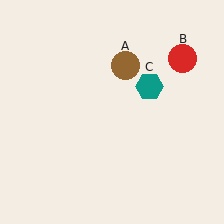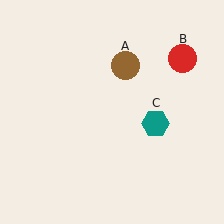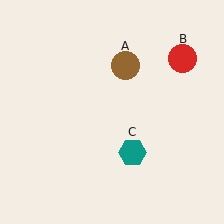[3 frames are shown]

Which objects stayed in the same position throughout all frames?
Brown circle (object A) and red circle (object B) remained stationary.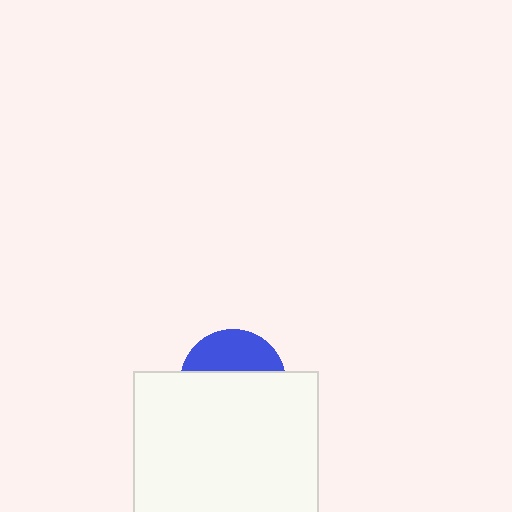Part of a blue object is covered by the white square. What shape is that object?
It is a circle.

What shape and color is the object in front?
The object in front is a white square.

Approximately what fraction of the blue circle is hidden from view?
Roughly 63% of the blue circle is hidden behind the white square.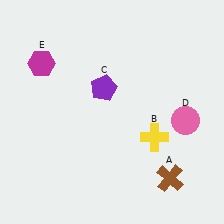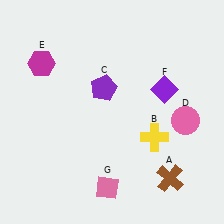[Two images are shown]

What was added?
A purple diamond (F), a pink diamond (G) were added in Image 2.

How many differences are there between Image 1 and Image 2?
There are 2 differences between the two images.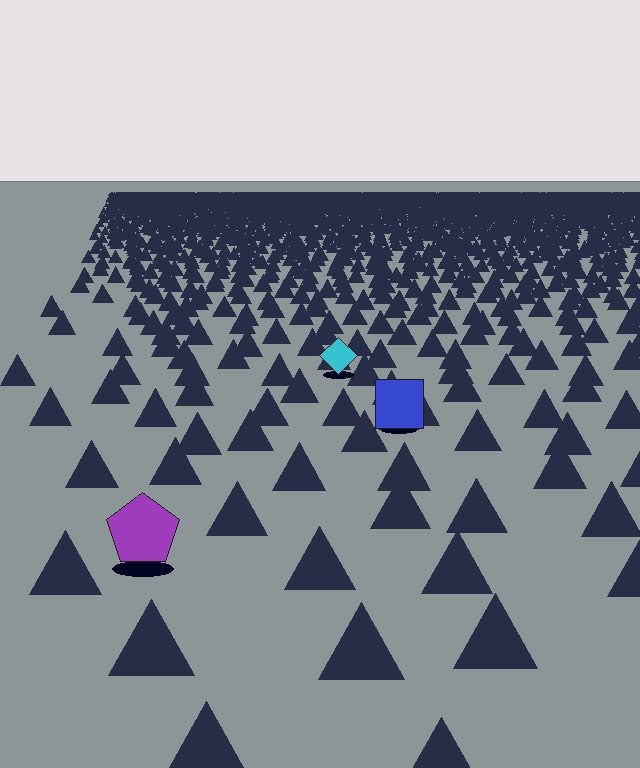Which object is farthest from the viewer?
The cyan diamond is farthest from the viewer. It appears smaller and the ground texture around it is denser.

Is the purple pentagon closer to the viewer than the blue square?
Yes. The purple pentagon is closer — you can tell from the texture gradient: the ground texture is coarser near it.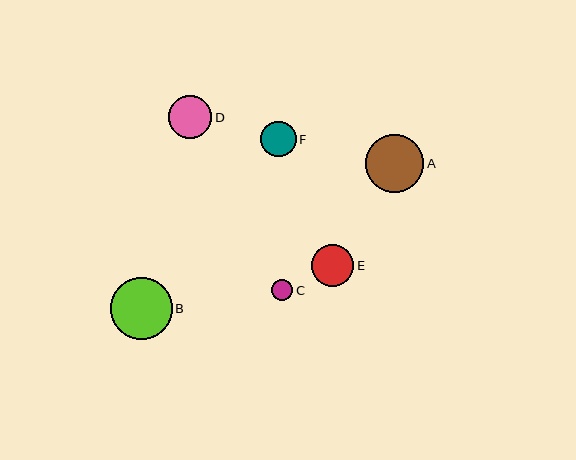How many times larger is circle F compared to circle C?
Circle F is approximately 1.7 times the size of circle C.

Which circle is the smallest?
Circle C is the smallest with a size of approximately 21 pixels.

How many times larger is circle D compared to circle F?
Circle D is approximately 1.2 times the size of circle F.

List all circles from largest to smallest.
From largest to smallest: B, A, D, E, F, C.